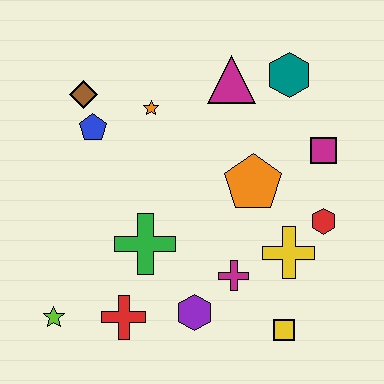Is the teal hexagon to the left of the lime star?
No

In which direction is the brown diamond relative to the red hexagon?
The brown diamond is to the left of the red hexagon.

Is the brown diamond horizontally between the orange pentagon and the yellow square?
No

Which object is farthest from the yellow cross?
The brown diamond is farthest from the yellow cross.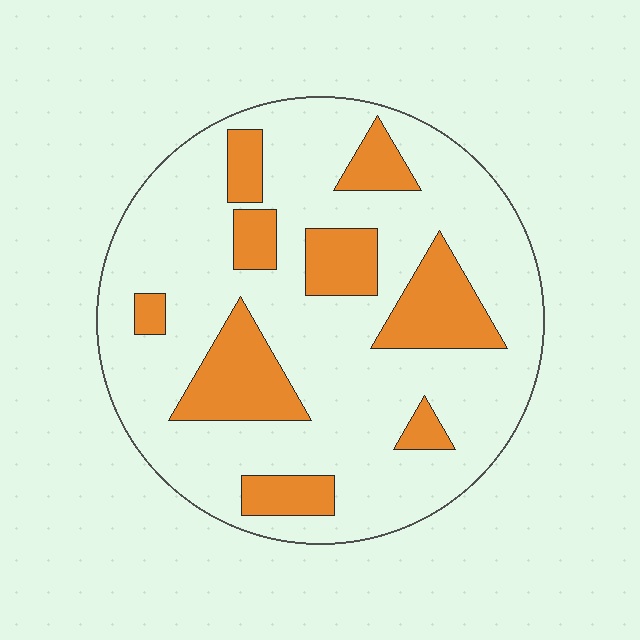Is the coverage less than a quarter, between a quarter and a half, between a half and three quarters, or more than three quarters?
Less than a quarter.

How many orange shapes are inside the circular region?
9.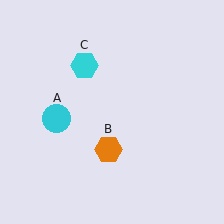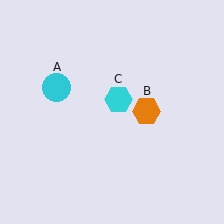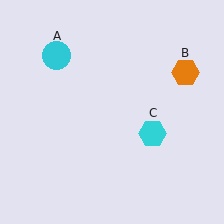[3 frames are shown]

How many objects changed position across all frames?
3 objects changed position: cyan circle (object A), orange hexagon (object B), cyan hexagon (object C).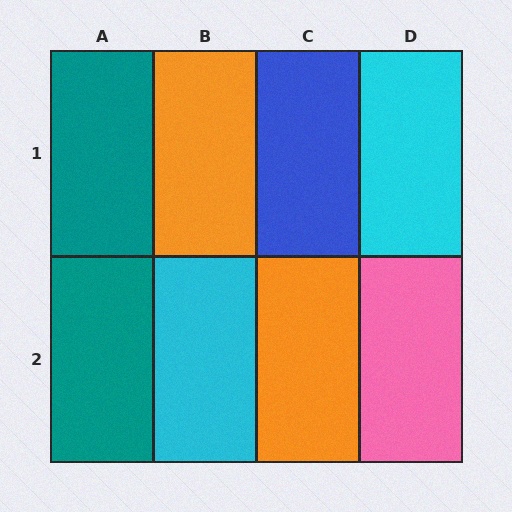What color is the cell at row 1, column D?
Cyan.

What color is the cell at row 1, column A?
Teal.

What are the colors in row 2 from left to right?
Teal, cyan, orange, pink.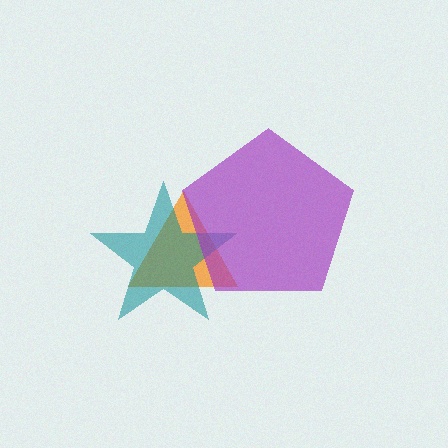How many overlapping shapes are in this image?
There are 3 overlapping shapes in the image.